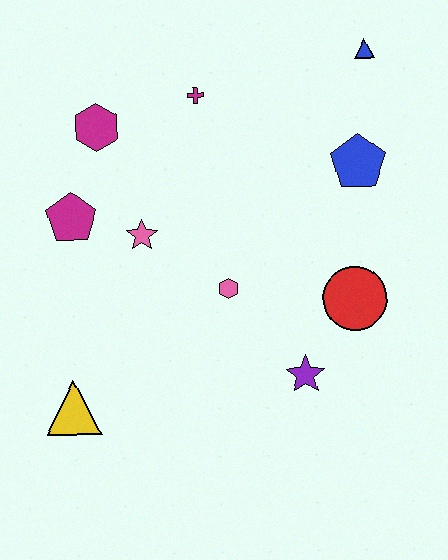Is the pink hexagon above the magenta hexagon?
No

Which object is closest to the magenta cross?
The magenta hexagon is closest to the magenta cross.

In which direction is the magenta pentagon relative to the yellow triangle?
The magenta pentagon is above the yellow triangle.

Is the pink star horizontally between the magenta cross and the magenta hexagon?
Yes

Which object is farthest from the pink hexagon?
The blue triangle is farthest from the pink hexagon.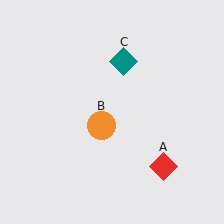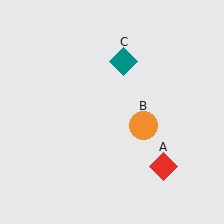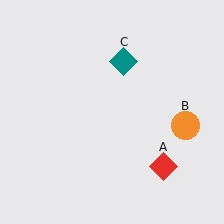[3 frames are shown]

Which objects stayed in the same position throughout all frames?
Red diamond (object A) and teal diamond (object C) remained stationary.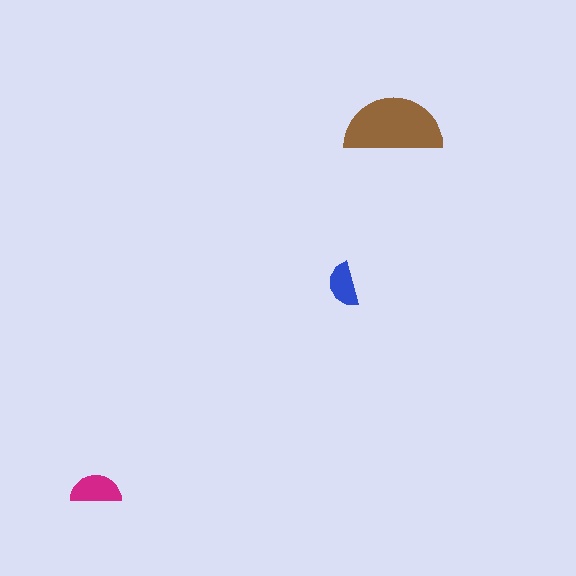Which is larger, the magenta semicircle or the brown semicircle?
The brown one.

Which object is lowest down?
The magenta semicircle is bottommost.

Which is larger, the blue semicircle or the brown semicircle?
The brown one.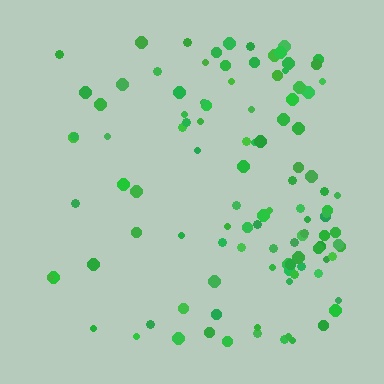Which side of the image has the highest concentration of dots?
The right.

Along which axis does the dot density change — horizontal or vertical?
Horizontal.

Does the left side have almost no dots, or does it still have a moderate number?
Still a moderate number, just noticeably fewer than the right.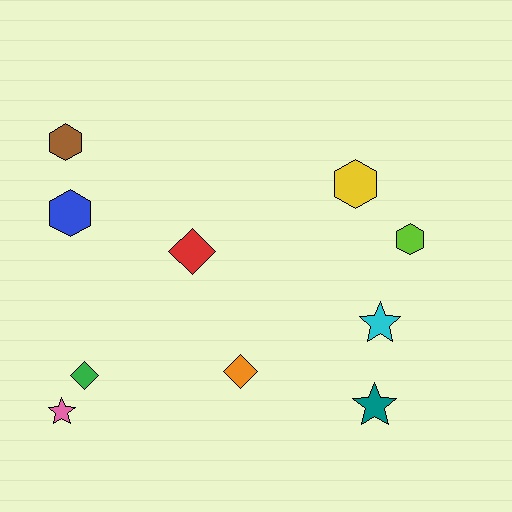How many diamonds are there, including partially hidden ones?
There are 3 diamonds.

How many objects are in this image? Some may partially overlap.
There are 10 objects.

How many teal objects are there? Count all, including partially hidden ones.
There is 1 teal object.